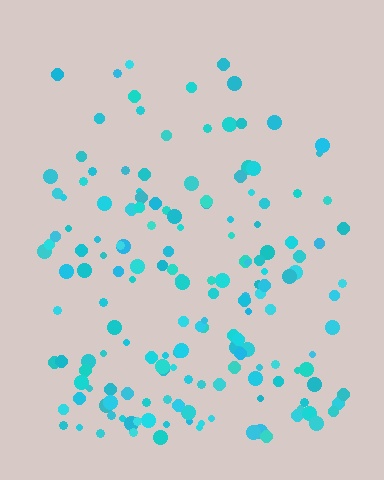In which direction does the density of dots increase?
From top to bottom, with the bottom side densest.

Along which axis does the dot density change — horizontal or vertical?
Vertical.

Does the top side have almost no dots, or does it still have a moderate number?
Still a moderate number, just noticeably fewer than the bottom.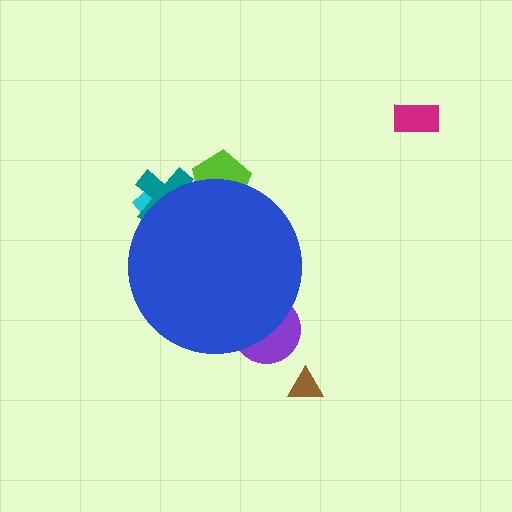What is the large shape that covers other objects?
A blue circle.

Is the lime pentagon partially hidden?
Yes, the lime pentagon is partially hidden behind the blue circle.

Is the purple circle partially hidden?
Yes, the purple circle is partially hidden behind the blue circle.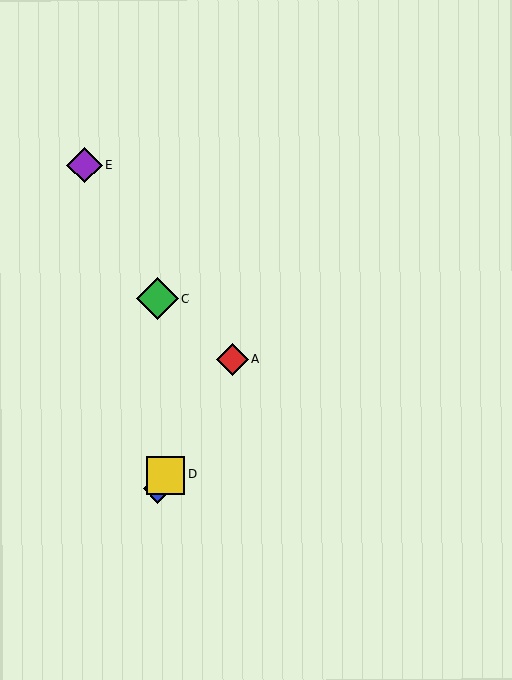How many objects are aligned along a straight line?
3 objects (A, B, D) are aligned along a straight line.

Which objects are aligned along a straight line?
Objects A, B, D are aligned along a straight line.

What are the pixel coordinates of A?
Object A is at (232, 359).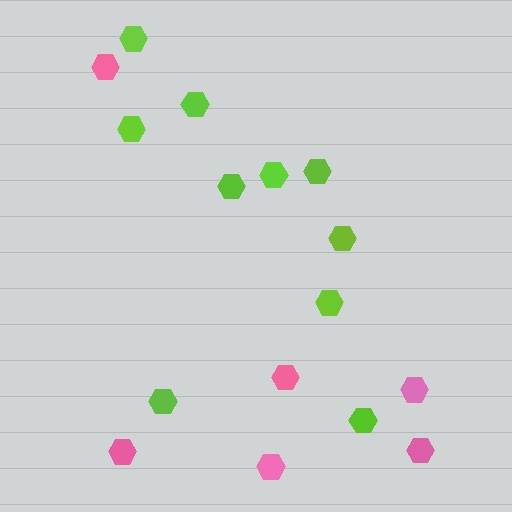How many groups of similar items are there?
There are 2 groups: one group of pink hexagons (6) and one group of lime hexagons (10).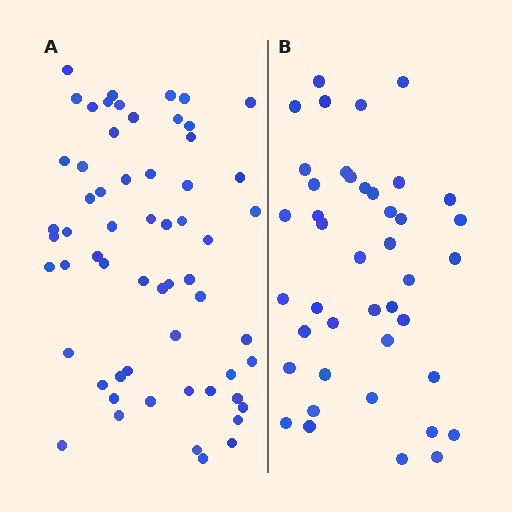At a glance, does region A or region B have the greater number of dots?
Region A (the left region) has more dots.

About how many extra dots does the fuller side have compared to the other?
Region A has approximately 20 more dots than region B.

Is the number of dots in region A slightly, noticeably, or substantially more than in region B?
Region A has noticeably more, but not dramatically so. The ratio is roughly 1.4 to 1.